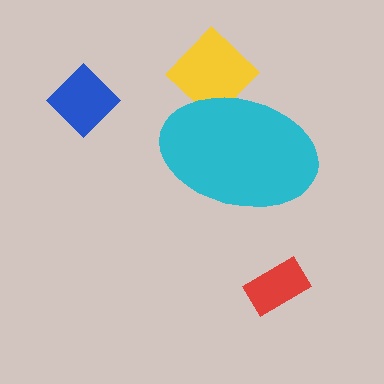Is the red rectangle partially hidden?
No, the red rectangle is fully visible.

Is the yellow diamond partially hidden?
Yes, the yellow diamond is partially hidden behind the cyan ellipse.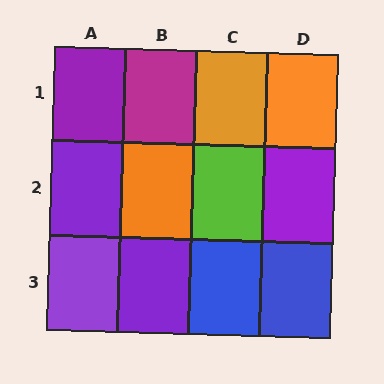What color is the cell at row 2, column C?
Lime.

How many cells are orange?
3 cells are orange.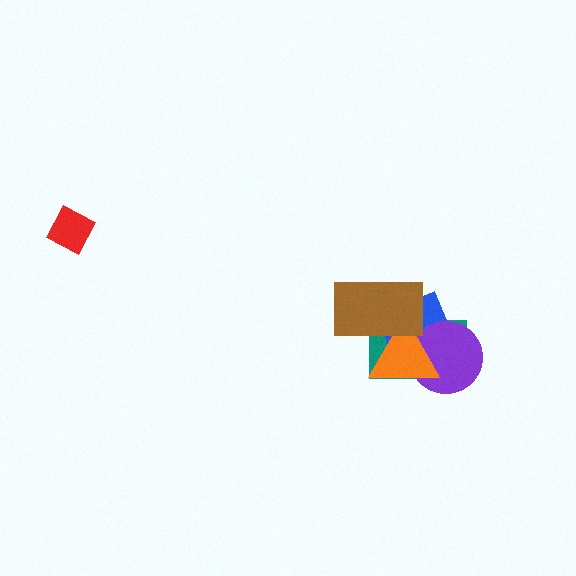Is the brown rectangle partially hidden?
No, no other shape covers it.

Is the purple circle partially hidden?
Yes, it is partially covered by another shape.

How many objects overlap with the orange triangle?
4 objects overlap with the orange triangle.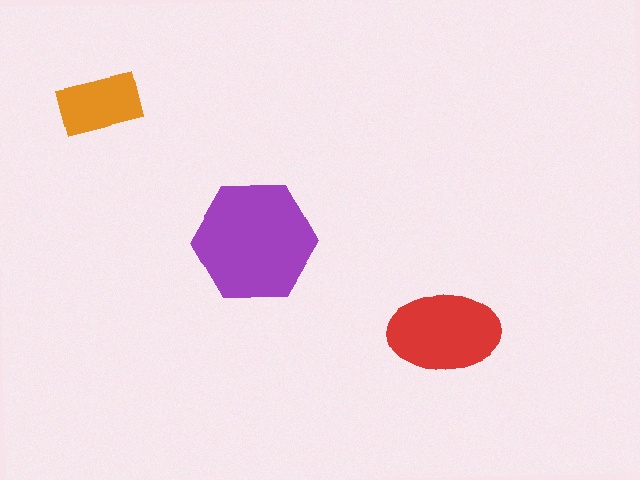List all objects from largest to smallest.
The purple hexagon, the red ellipse, the orange rectangle.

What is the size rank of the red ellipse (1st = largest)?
2nd.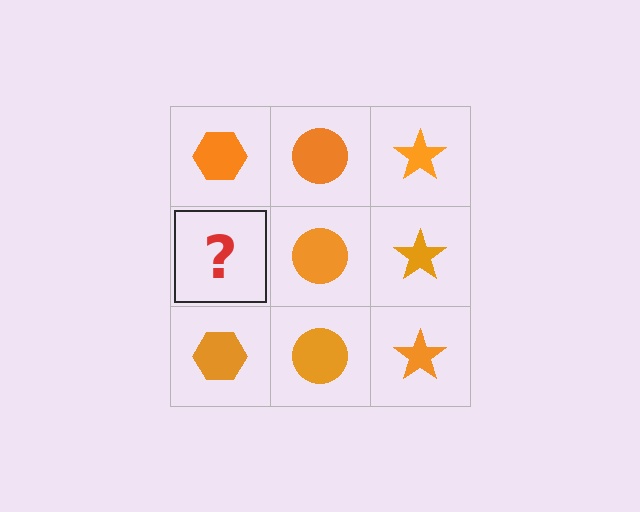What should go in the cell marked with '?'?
The missing cell should contain an orange hexagon.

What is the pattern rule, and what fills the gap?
The rule is that each column has a consistent shape. The gap should be filled with an orange hexagon.